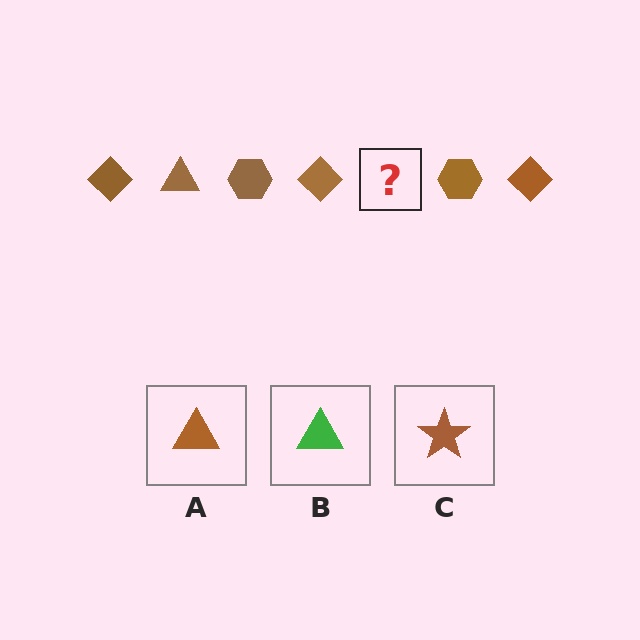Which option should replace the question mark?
Option A.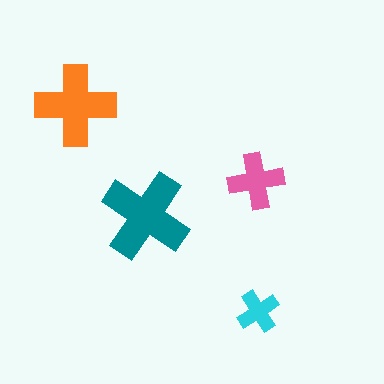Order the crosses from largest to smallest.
the teal one, the orange one, the pink one, the cyan one.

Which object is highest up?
The orange cross is topmost.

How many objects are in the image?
There are 4 objects in the image.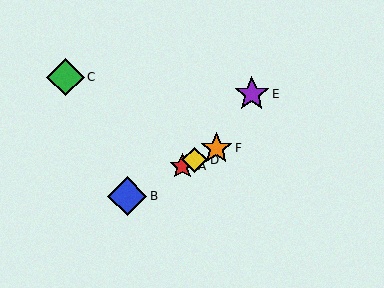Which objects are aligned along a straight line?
Objects A, B, D, F are aligned along a straight line.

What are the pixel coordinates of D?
Object D is at (195, 160).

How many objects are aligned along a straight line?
4 objects (A, B, D, F) are aligned along a straight line.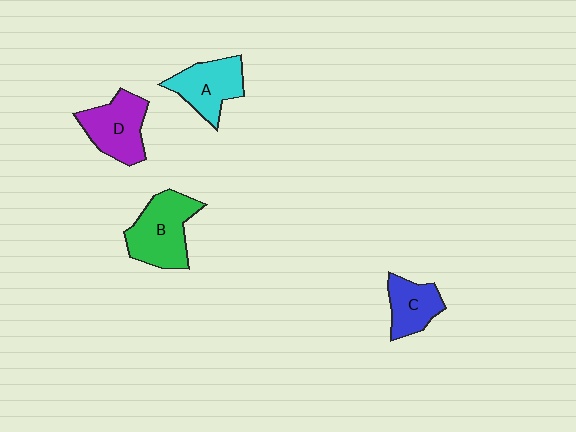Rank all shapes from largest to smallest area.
From largest to smallest: B (green), D (purple), A (cyan), C (blue).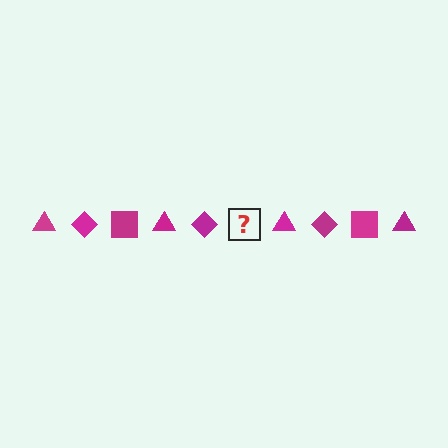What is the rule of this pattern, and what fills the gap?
The rule is that the pattern cycles through triangle, diamond, square shapes in magenta. The gap should be filled with a magenta square.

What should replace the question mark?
The question mark should be replaced with a magenta square.